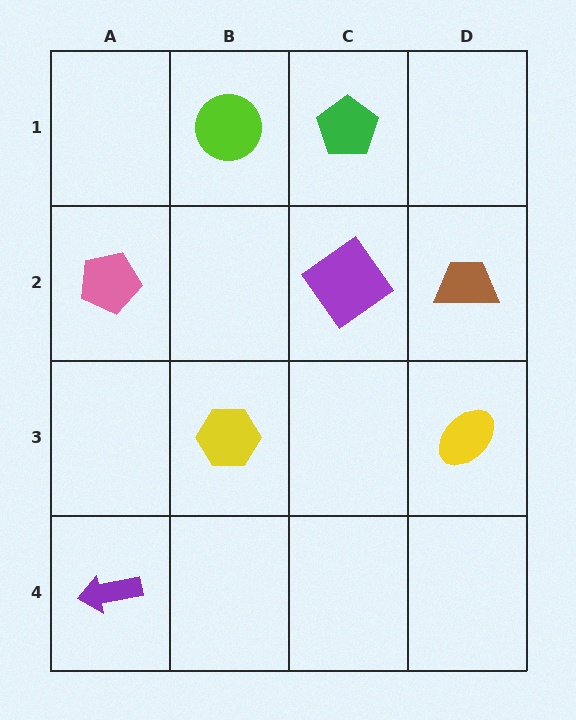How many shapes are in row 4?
1 shape.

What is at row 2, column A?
A pink pentagon.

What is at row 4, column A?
A purple arrow.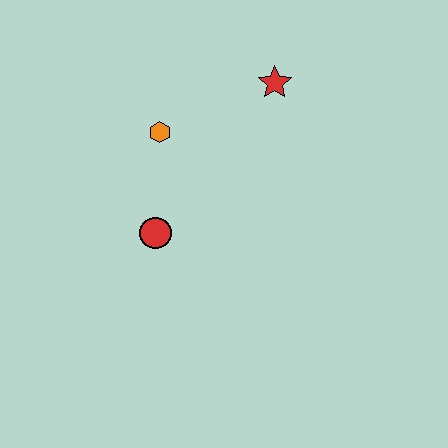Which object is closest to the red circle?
The orange hexagon is closest to the red circle.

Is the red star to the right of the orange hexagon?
Yes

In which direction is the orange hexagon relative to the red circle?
The orange hexagon is above the red circle.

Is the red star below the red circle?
No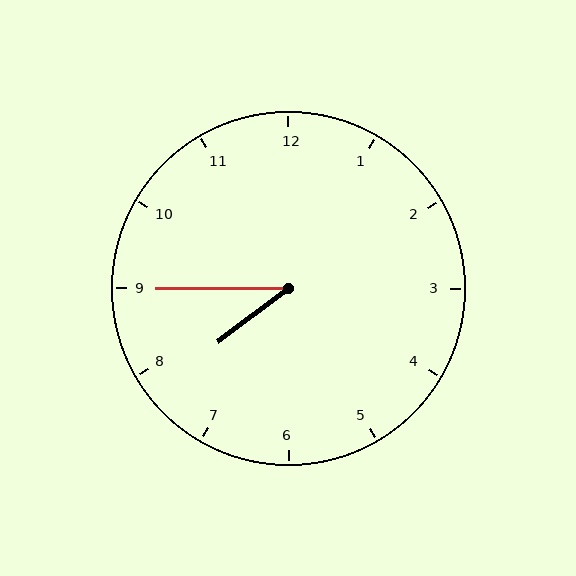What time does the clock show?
7:45.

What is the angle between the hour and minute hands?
Approximately 38 degrees.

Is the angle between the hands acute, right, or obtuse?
It is acute.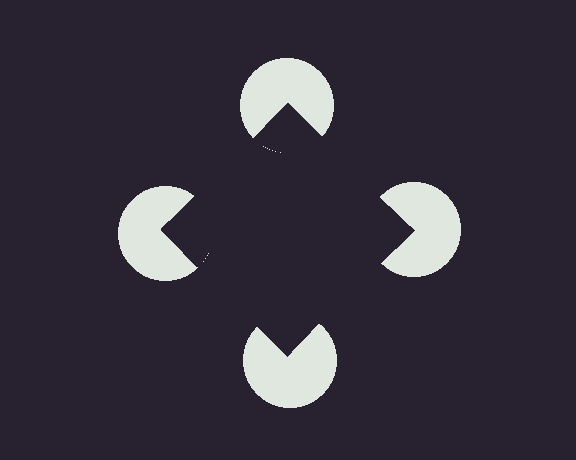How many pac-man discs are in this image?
There are 4 — one at each vertex of the illusory square.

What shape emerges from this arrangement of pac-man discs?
An illusory square — its edges are inferred from the aligned wedge cuts in the pac-man discs, not physically drawn.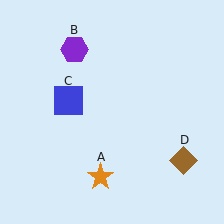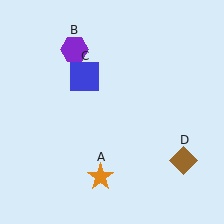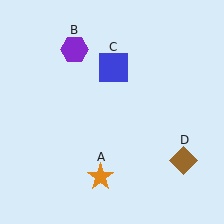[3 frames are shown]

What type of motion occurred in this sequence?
The blue square (object C) rotated clockwise around the center of the scene.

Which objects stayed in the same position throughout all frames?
Orange star (object A) and purple hexagon (object B) and brown diamond (object D) remained stationary.